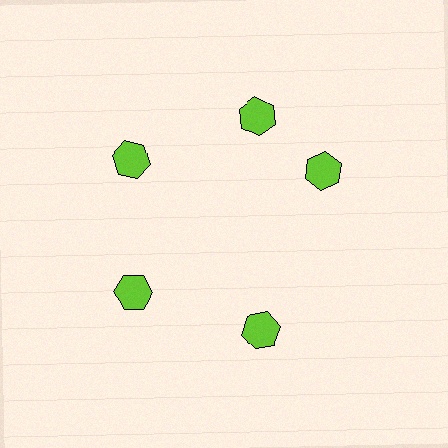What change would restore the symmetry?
The symmetry would be restored by rotating it back into even spacing with its neighbors so that all 5 hexagons sit at equal angles and equal distance from the center.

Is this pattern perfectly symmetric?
No. The 5 lime hexagons are arranged in a ring, but one element near the 3 o'clock position is rotated out of alignment along the ring, breaking the 5-fold rotational symmetry.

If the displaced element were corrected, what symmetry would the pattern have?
It would have 5-fold rotational symmetry — the pattern would map onto itself every 72 degrees.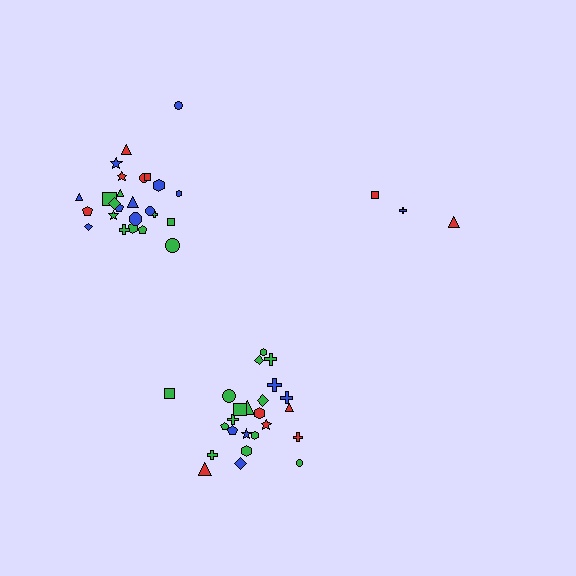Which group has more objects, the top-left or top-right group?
The top-left group.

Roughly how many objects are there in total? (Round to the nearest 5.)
Roughly 55 objects in total.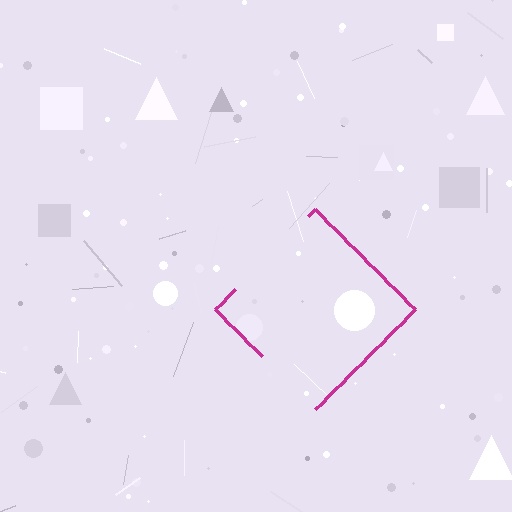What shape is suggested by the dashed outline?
The dashed outline suggests a diamond.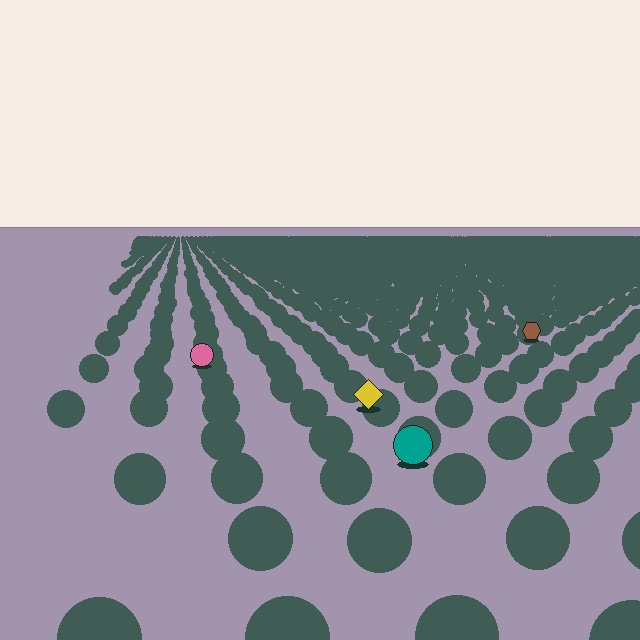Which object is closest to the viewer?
The teal circle is closest. The texture marks near it are larger and more spread out.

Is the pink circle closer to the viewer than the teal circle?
No. The teal circle is closer — you can tell from the texture gradient: the ground texture is coarser near it.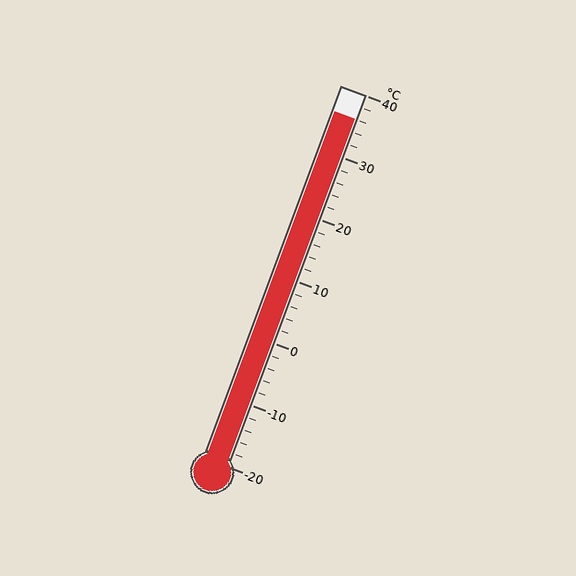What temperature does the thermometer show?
The thermometer shows approximately 36°C.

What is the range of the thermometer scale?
The thermometer scale ranges from -20°C to 40°C.